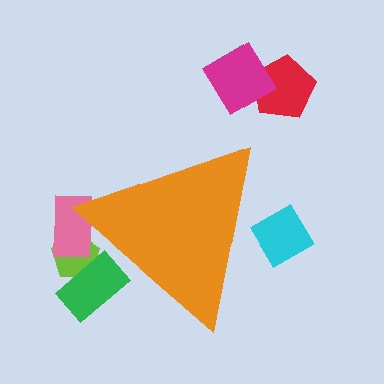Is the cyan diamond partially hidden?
Yes, the cyan diamond is partially hidden behind the orange triangle.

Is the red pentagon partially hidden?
No, the red pentagon is fully visible.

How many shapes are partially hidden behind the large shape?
4 shapes are partially hidden.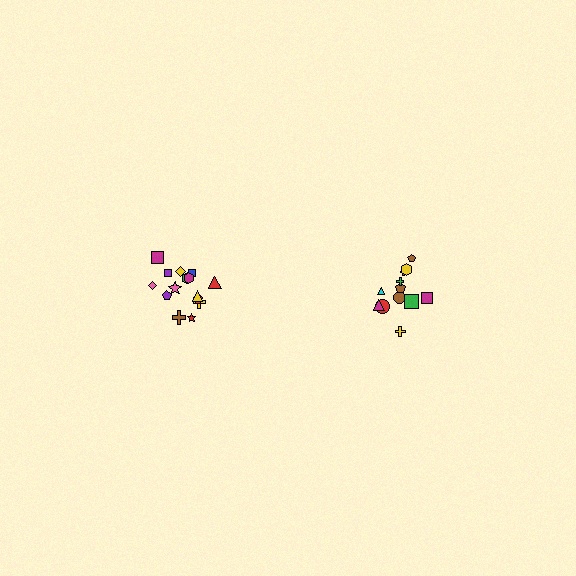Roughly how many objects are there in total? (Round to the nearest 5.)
Roughly 25 objects in total.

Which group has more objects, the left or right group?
The left group.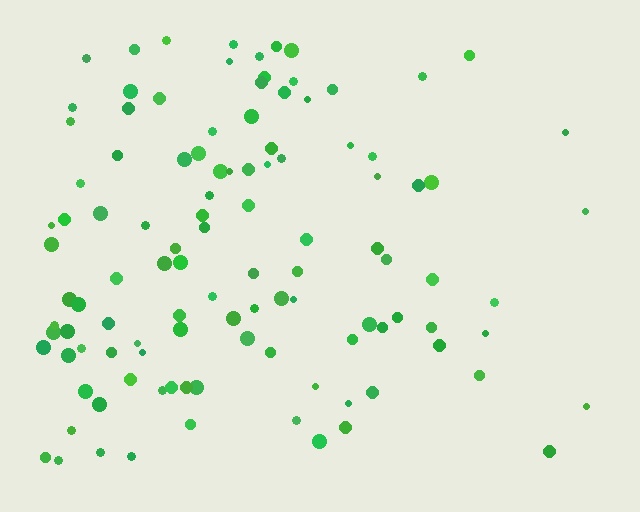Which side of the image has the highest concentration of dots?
The left.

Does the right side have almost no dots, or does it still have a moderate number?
Still a moderate number, just noticeably fewer than the left.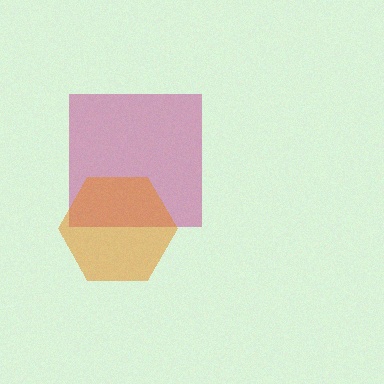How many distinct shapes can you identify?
There are 2 distinct shapes: a magenta square, an orange hexagon.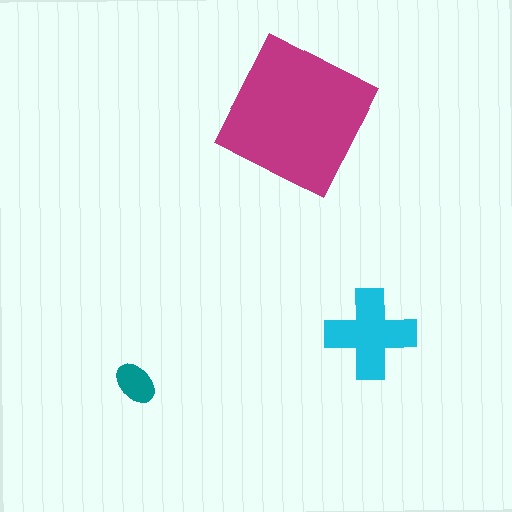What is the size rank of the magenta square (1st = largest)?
1st.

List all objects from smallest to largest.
The teal ellipse, the cyan cross, the magenta square.